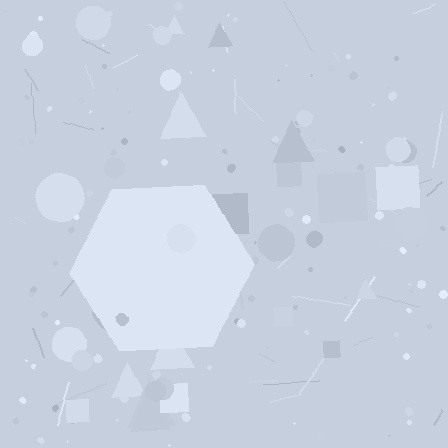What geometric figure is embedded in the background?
A hexagon is embedded in the background.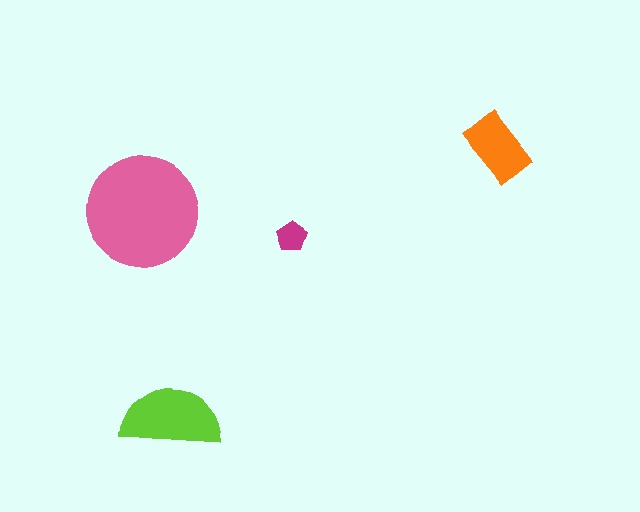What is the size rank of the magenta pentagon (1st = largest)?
4th.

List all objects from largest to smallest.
The pink circle, the lime semicircle, the orange rectangle, the magenta pentagon.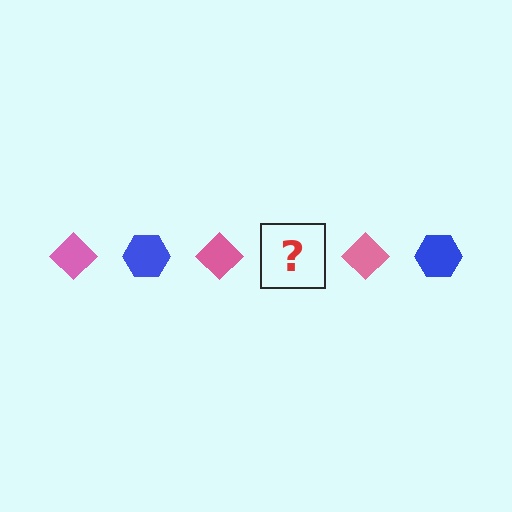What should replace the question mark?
The question mark should be replaced with a blue hexagon.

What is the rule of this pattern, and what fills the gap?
The rule is that the pattern alternates between pink diamond and blue hexagon. The gap should be filled with a blue hexagon.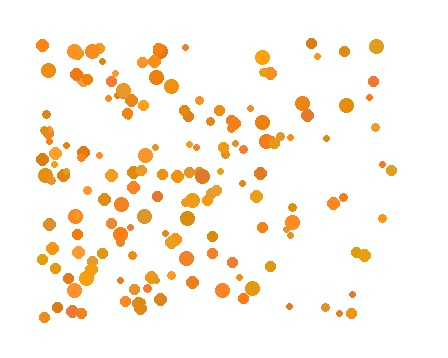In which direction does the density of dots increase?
From right to left, with the left side densest.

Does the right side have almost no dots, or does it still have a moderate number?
Still a moderate number, just noticeably fewer than the left.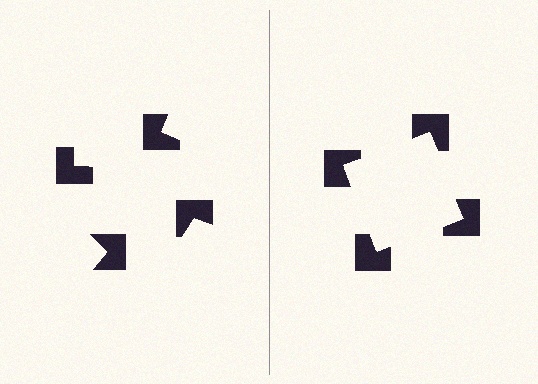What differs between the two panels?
The notched squares are positioned identically on both sides; only the wedge orientations differ. On the right they align to a square; on the left they are misaligned.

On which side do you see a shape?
An illusory square appears on the right side. On the left side the wedge cuts are rotated, so no coherent shape forms.